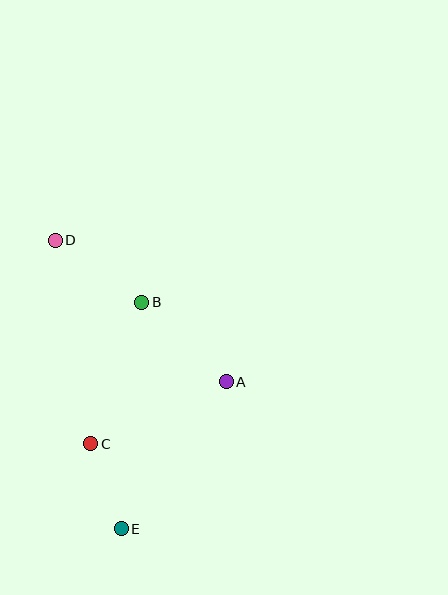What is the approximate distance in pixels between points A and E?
The distance between A and E is approximately 181 pixels.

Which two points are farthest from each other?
Points D and E are farthest from each other.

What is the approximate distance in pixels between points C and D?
The distance between C and D is approximately 206 pixels.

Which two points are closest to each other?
Points C and E are closest to each other.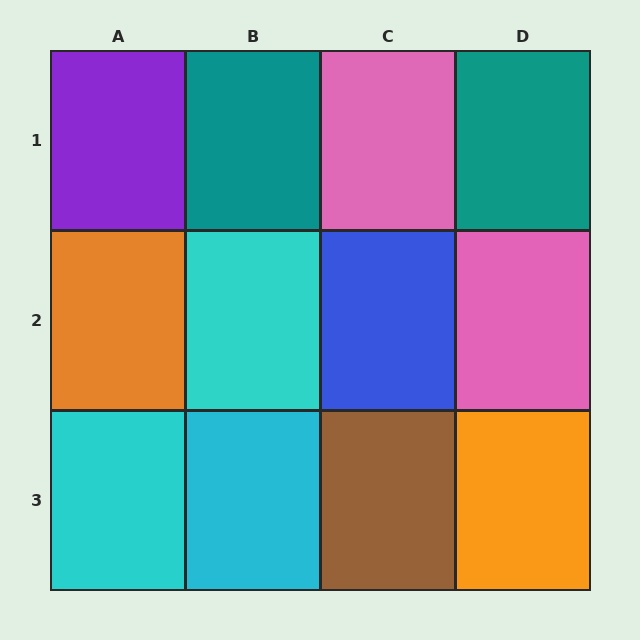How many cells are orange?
2 cells are orange.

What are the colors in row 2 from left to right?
Orange, cyan, blue, pink.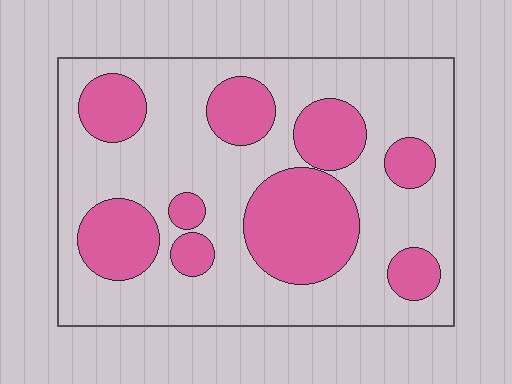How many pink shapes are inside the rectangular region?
9.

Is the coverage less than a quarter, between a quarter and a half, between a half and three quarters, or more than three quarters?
Between a quarter and a half.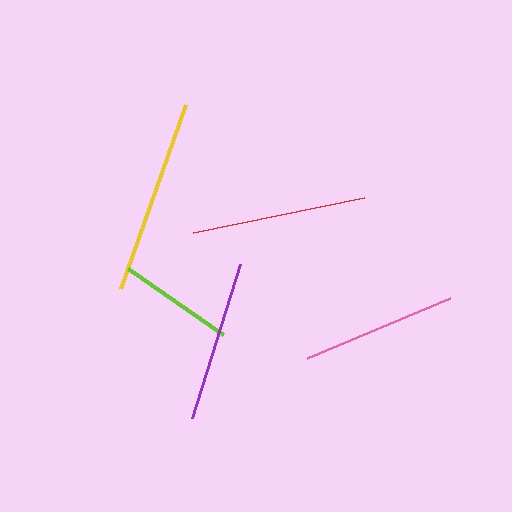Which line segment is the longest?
The yellow line is the longest at approximately 195 pixels.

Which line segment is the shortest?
The lime line is the shortest at approximately 116 pixels.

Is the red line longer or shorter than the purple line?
The red line is longer than the purple line.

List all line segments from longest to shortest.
From longest to shortest: yellow, red, purple, pink, lime.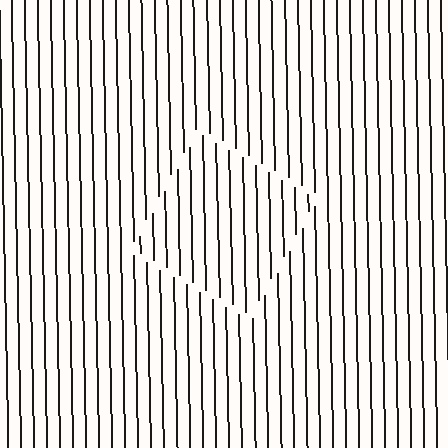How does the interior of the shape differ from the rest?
The interior of the shape contains the same grating, shifted by half a period — the contour is defined by the phase discontinuity where line-ends from the inner and outer gratings abut.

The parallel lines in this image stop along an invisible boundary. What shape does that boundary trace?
An illusory square. The interior of the shape contains the same grating, shifted by half a period — the contour is defined by the phase discontinuity where line-ends from the inner and outer gratings abut.